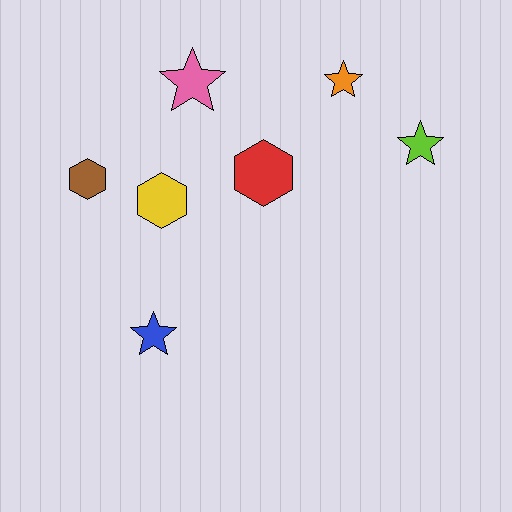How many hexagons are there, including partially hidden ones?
There are 3 hexagons.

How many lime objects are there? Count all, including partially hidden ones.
There is 1 lime object.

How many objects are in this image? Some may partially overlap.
There are 7 objects.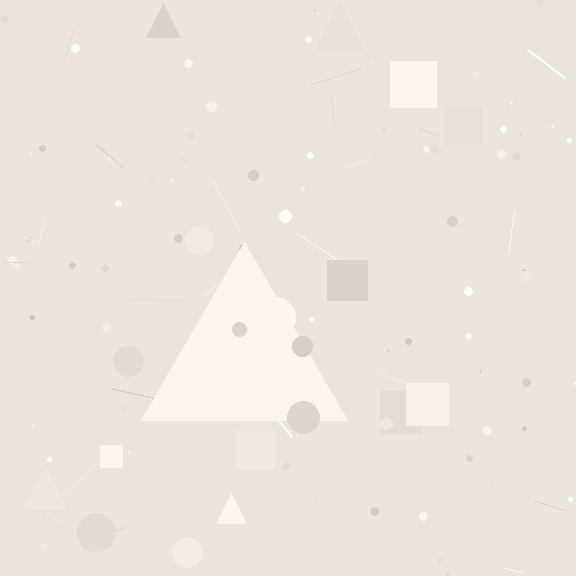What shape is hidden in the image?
A triangle is hidden in the image.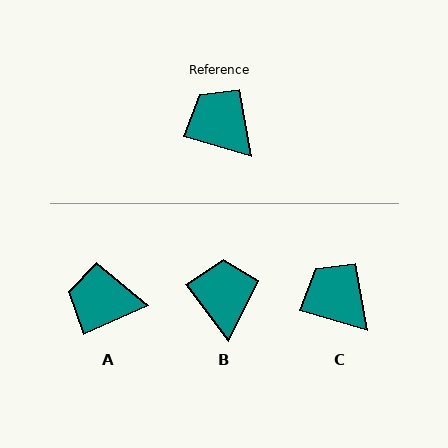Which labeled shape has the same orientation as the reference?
C.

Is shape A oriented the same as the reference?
No, it is off by about 40 degrees.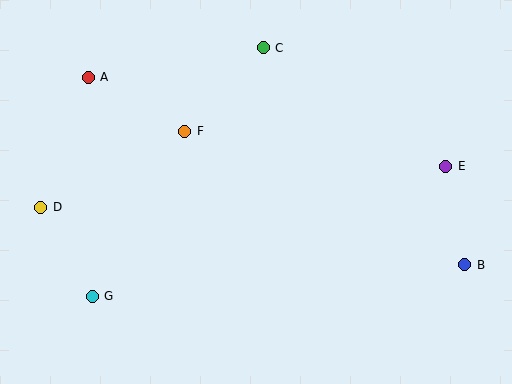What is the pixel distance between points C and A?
The distance between C and A is 178 pixels.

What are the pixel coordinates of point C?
Point C is at (263, 48).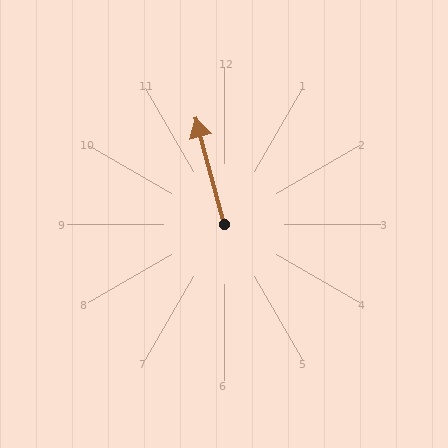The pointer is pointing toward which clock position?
Roughly 11 o'clock.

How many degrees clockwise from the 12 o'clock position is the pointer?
Approximately 345 degrees.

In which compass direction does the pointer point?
North.